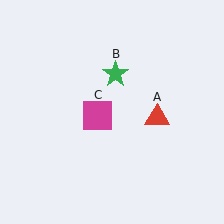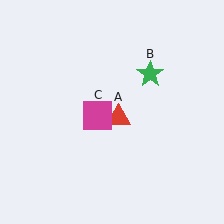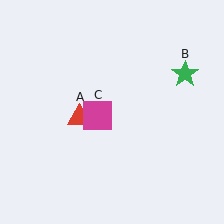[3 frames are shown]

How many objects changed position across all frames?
2 objects changed position: red triangle (object A), green star (object B).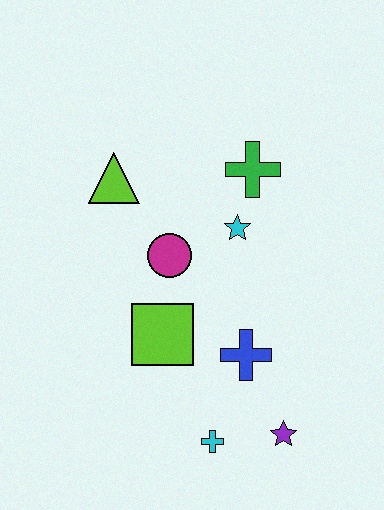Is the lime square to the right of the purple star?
No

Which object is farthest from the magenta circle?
The purple star is farthest from the magenta circle.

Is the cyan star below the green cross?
Yes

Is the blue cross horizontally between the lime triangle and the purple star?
Yes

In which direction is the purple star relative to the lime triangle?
The purple star is below the lime triangle.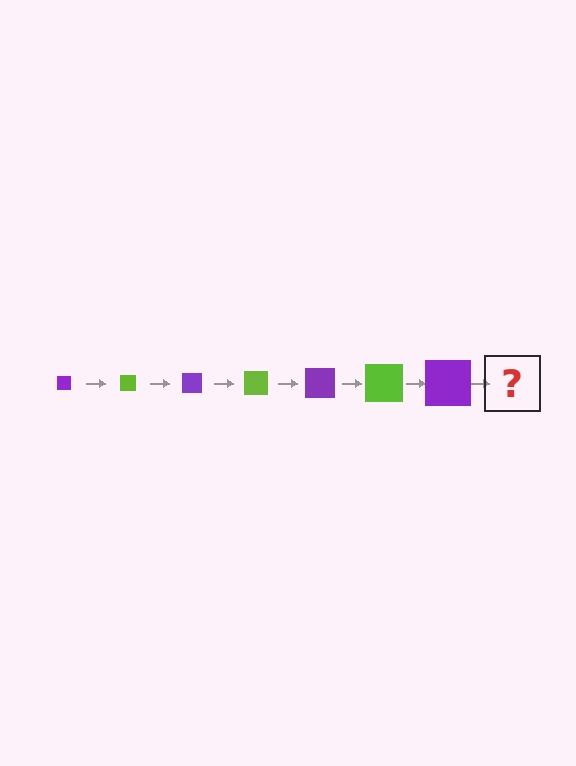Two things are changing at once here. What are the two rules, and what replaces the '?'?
The two rules are that the square grows larger each step and the color cycles through purple and lime. The '?' should be a lime square, larger than the previous one.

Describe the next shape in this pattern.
It should be a lime square, larger than the previous one.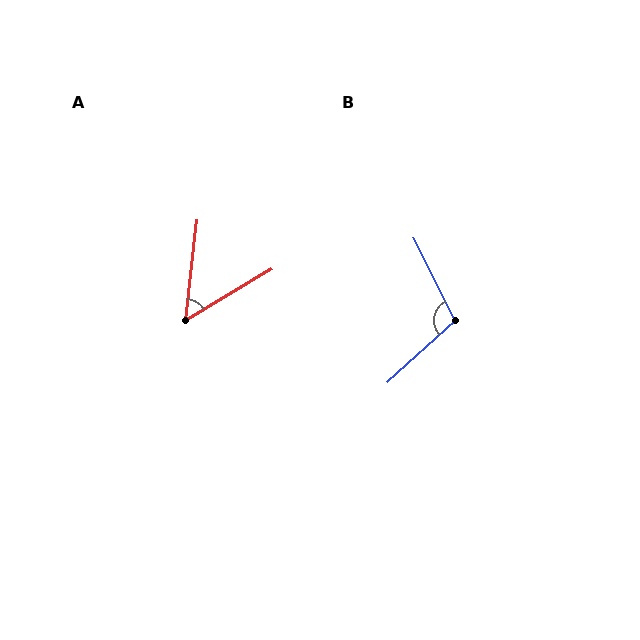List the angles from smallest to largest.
A (53°), B (105°).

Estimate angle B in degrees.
Approximately 105 degrees.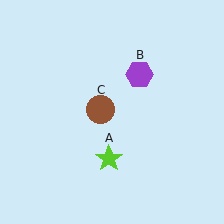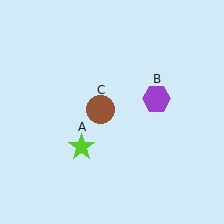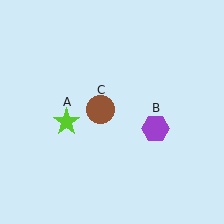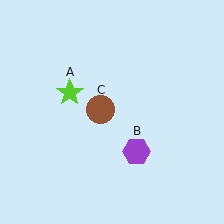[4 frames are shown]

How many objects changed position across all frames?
2 objects changed position: lime star (object A), purple hexagon (object B).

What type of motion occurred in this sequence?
The lime star (object A), purple hexagon (object B) rotated clockwise around the center of the scene.